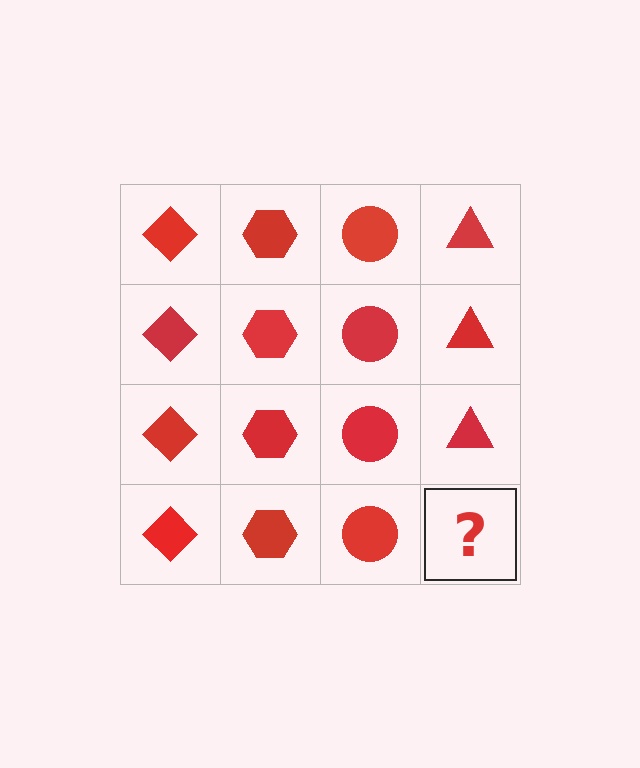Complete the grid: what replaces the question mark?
The question mark should be replaced with a red triangle.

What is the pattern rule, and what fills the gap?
The rule is that each column has a consistent shape. The gap should be filled with a red triangle.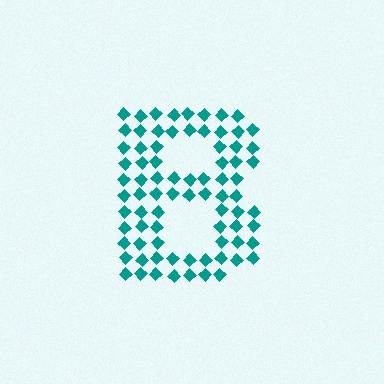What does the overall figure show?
The overall figure shows the letter B.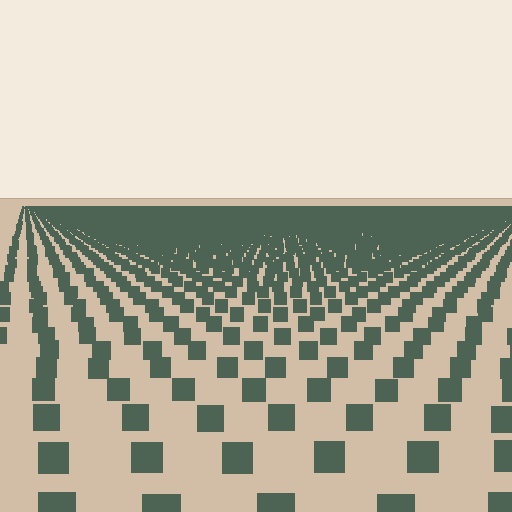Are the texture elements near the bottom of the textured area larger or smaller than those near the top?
Larger. Near the bottom, elements are closer to the viewer and appear at a bigger on-screen size.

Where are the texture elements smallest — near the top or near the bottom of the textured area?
Near the top.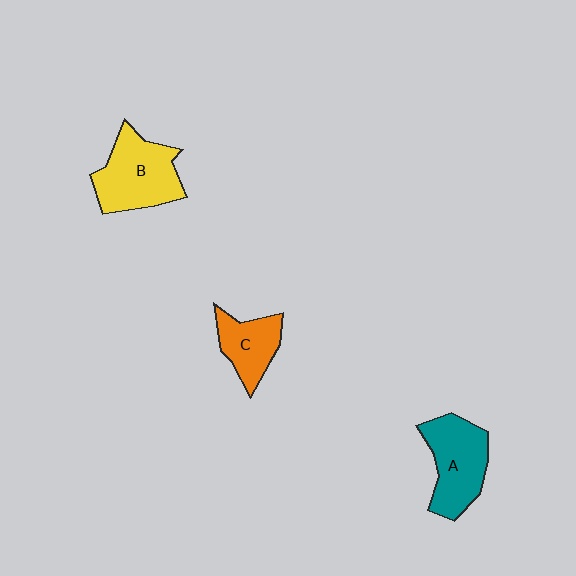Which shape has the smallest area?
Shape C (orange).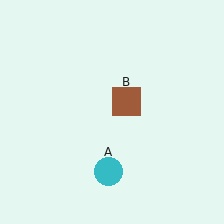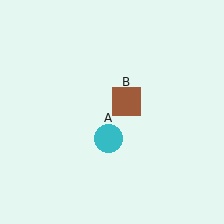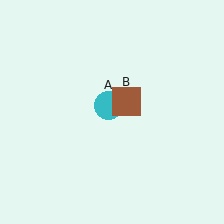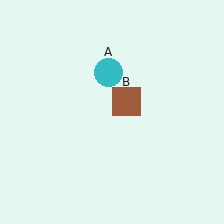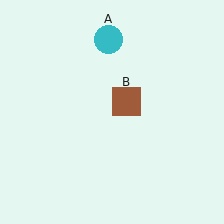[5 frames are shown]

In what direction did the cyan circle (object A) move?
The cyan circle (object A) moved up.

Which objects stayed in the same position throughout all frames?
Brown square (object B) remained stationary.